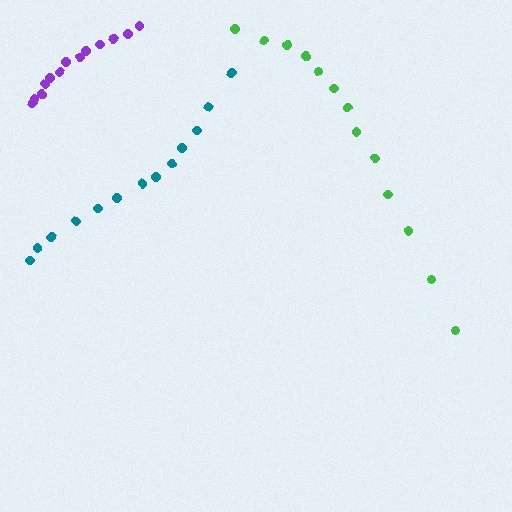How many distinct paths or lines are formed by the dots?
There are 3 distinct paths.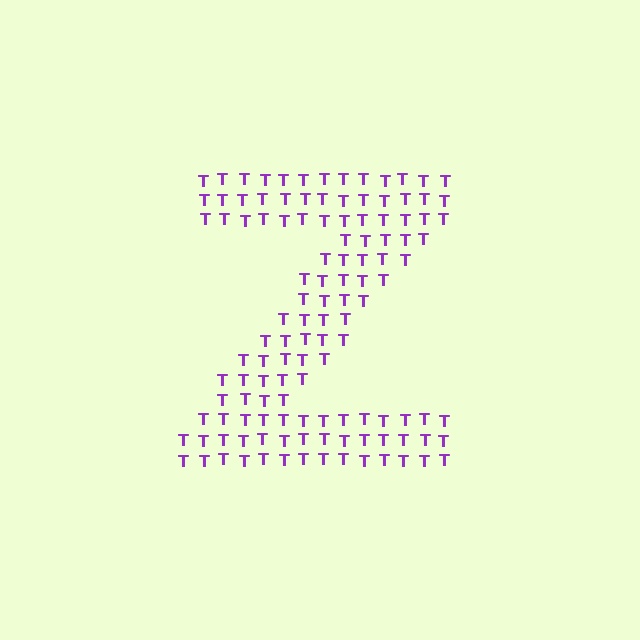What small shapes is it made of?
It is made of small letter T's.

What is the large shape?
The large shape is the letter Z.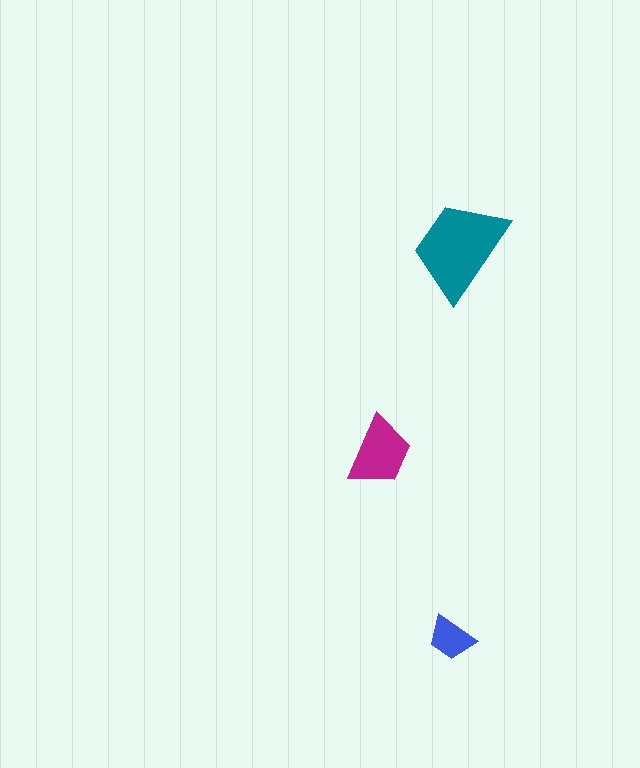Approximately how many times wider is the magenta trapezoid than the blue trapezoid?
About 1.5 times wider.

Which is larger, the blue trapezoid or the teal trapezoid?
The teal one.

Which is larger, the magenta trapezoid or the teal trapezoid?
The teal one.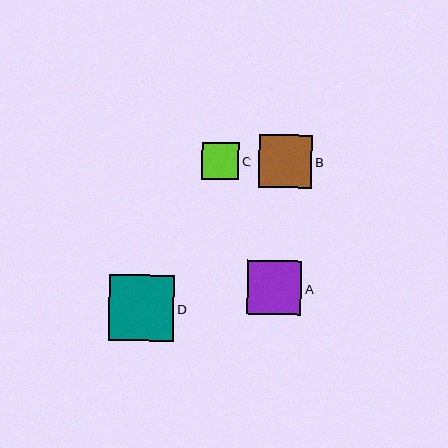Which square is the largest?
Square D is the largest with a size of approximately 66 pixels.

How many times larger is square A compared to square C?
Square A is approximately 1.5 times the size of square C.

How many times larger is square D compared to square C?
Square D is approximately 1.8 times the size of square C.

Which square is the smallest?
Square C is the smallest with a size of approximately 37 pixels.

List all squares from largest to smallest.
From largest to smallest: D, A, B, C.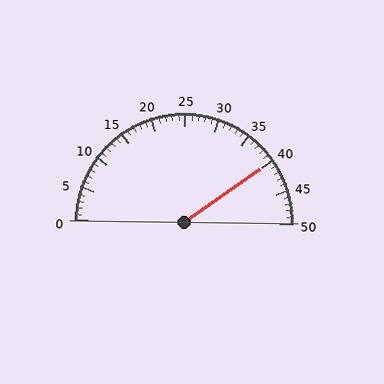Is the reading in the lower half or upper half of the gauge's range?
The reading is in the upper half of the range (0 to 50).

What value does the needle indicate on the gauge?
The needle indicates approximately 40.